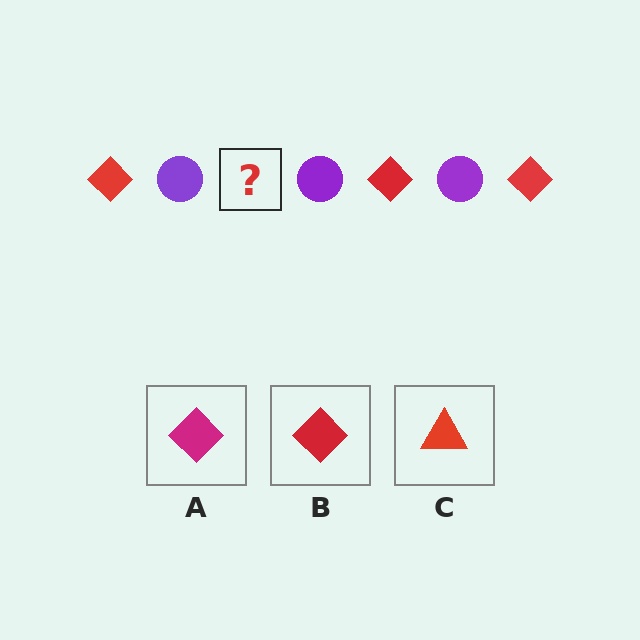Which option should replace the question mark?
Option B.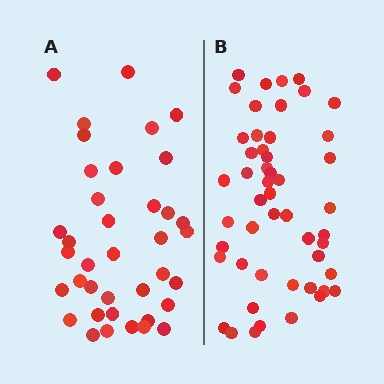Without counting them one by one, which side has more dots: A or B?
Region B (the right region) has more dots.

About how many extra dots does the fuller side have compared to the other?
Region B has roughly 12 or so more dots than region A.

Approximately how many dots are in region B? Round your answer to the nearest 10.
About 50 dots.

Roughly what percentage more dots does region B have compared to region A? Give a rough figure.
About 30% more.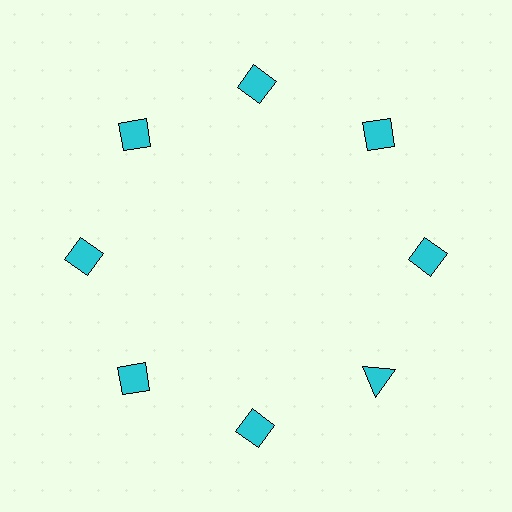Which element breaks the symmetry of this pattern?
The cyan triangle at roughly the 4 o'clock position breaks the symmetry. All other shapes are cyan diamonds.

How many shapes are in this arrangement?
There are 8 shapes arranged in a ring pattern.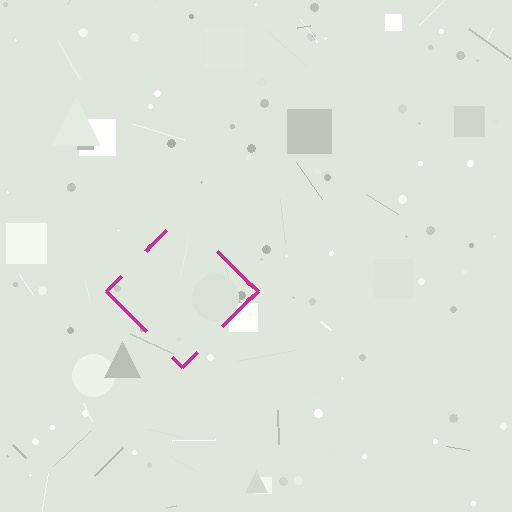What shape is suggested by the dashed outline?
The dashed outline suggests a diamond.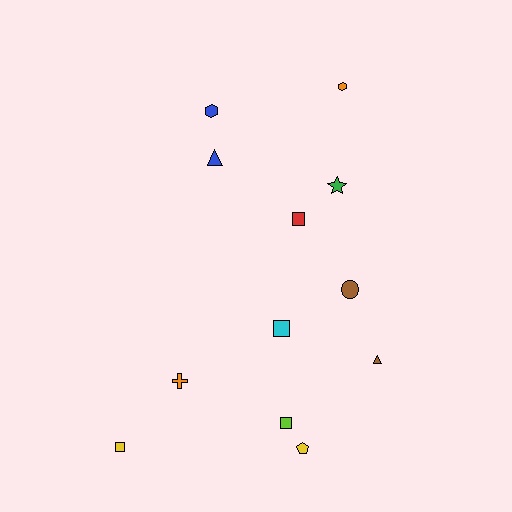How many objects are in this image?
There are 12 objects.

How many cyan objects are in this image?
There is 1 cyan object.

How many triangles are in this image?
There are 2 triangles.